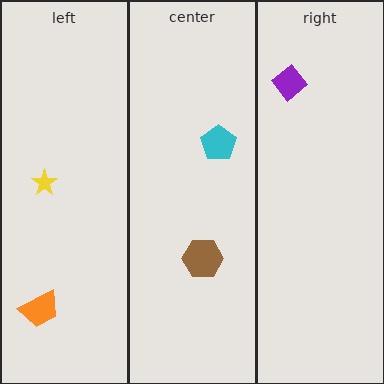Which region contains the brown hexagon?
The center region.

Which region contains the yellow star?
The left region.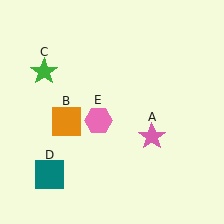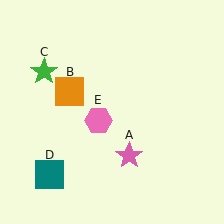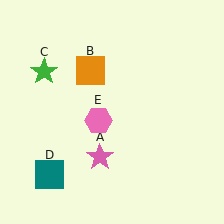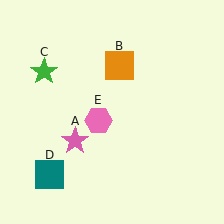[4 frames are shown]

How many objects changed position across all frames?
2 objects changed position: pink star (object A), orange square (object B).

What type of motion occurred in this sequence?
The pink star (object A), orange square (object B) rotated clockwise around the center of the scene.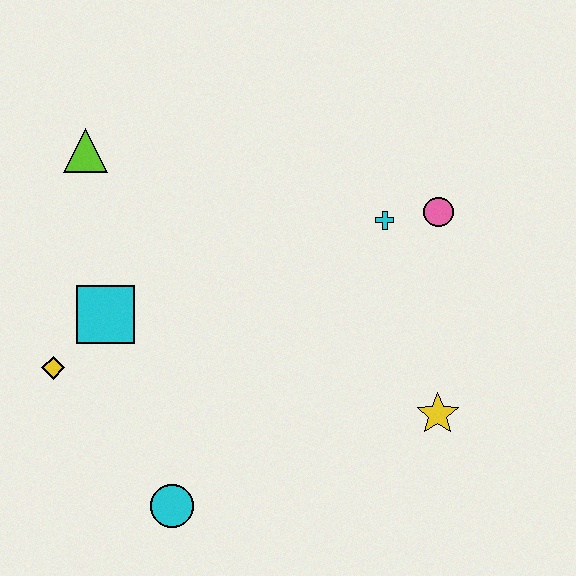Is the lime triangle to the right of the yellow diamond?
Yes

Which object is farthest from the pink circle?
The yellow diamond is farthest from the pink circle.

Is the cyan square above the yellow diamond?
Yes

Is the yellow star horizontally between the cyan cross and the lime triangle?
No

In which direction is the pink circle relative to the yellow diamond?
The pink circle is to the right of the yellow diamond.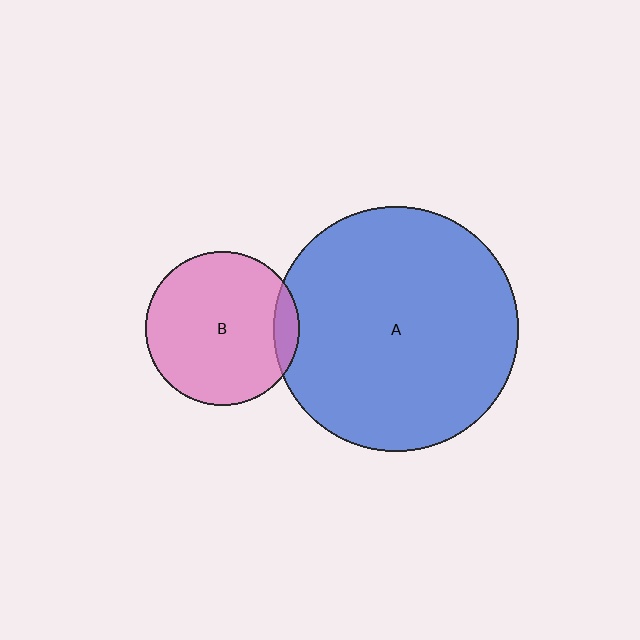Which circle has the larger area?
Circle A (blue).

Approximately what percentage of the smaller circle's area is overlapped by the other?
Approximately 10%.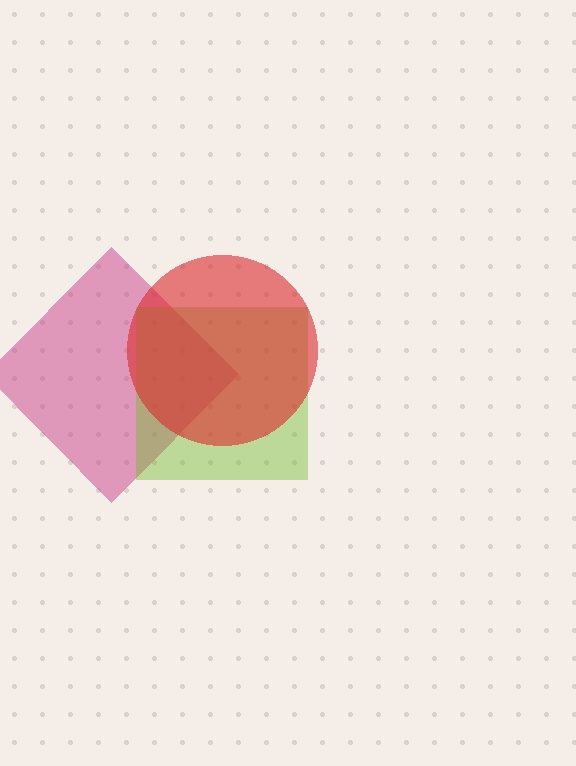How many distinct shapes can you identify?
There are 3 distinct shapes: a magenta diamond, a lime square, a red circle.